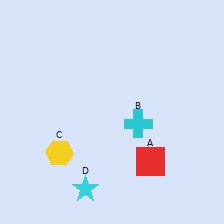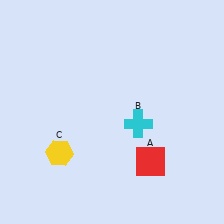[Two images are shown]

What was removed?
The cyan star (D) was removed in Image 2.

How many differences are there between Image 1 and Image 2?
There is 1 difference between the two images.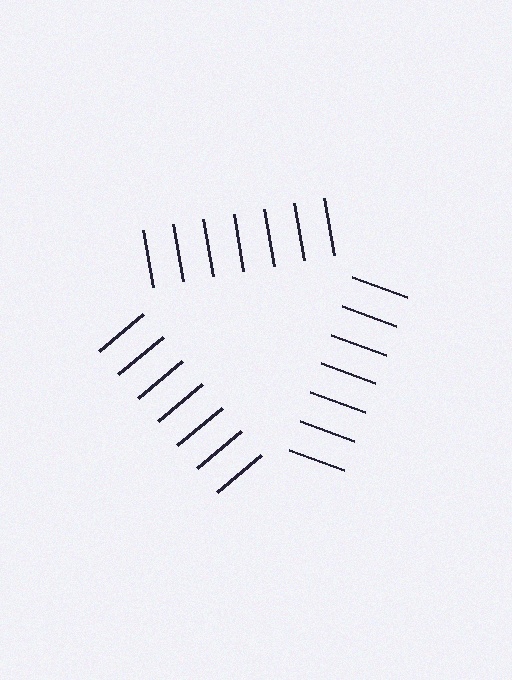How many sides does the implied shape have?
3 sides — the line-ends trace a triangle.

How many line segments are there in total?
21 — 7 along each of the 3 edges.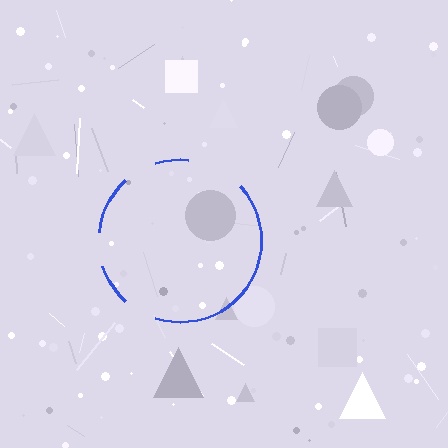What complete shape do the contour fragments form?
The contour fragments form a circle.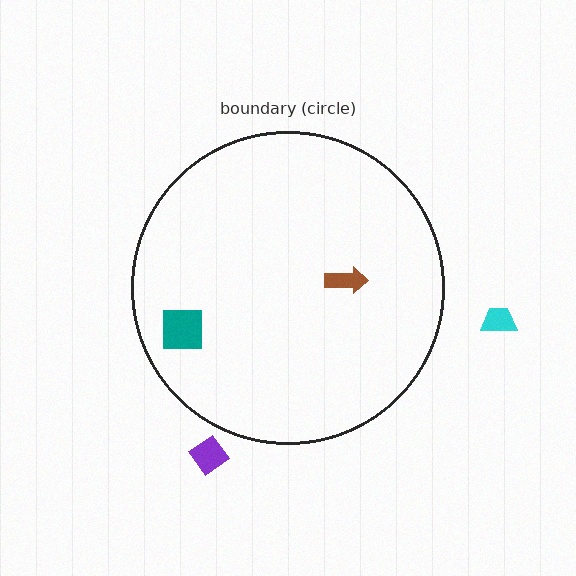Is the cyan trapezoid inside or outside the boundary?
Outside.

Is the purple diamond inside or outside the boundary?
Outside.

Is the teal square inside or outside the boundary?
Inside.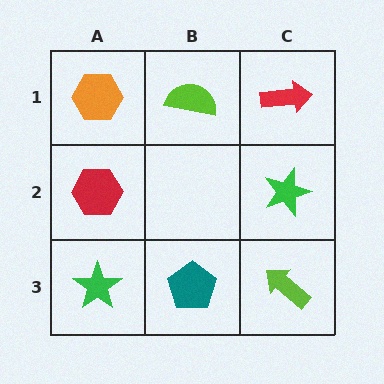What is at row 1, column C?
A red arrow.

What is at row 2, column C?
A green star.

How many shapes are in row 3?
3 shapes.